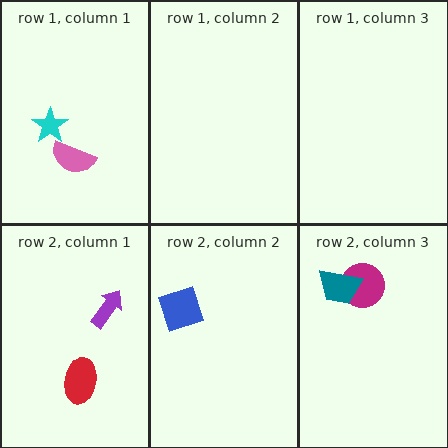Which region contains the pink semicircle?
The row 1, column 1 region.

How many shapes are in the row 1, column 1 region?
2.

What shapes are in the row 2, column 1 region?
The purple arrow, the red ellipse.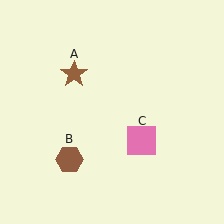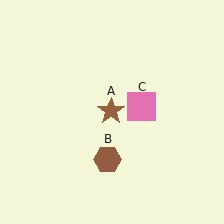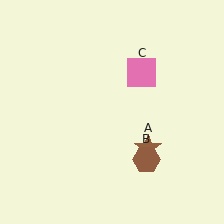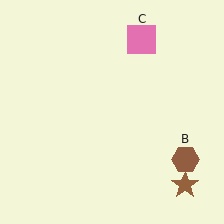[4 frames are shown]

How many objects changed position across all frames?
3 objects changed position: brown star (object A), brown hexagon (object B), pink square (object C).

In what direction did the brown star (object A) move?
The brown star (object A) moved down and to the right.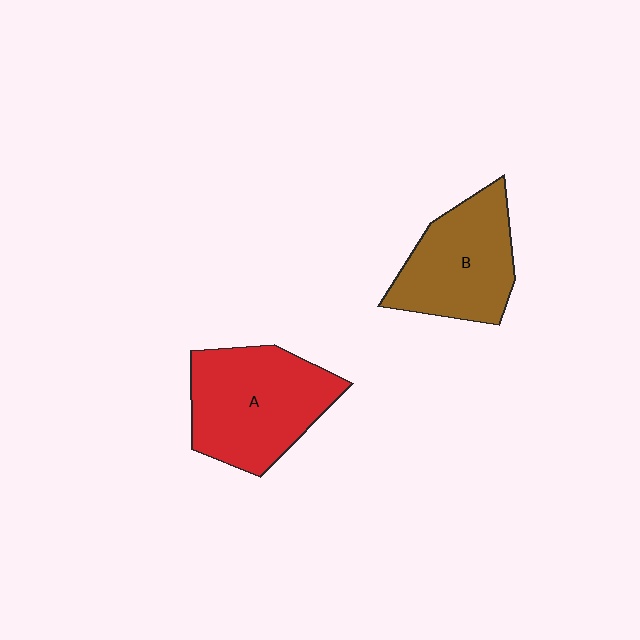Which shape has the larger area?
Shape A (red).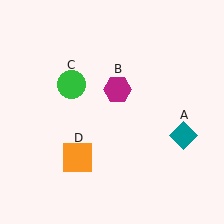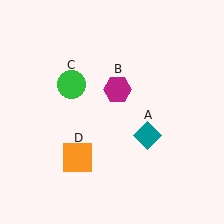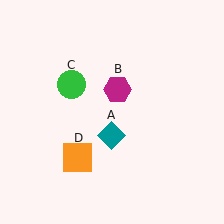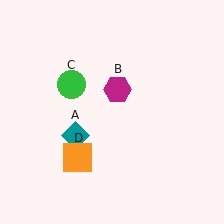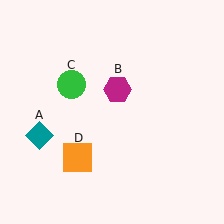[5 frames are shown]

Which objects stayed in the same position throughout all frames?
Magenta hexagon (object B) and green circle (object C) and orange square (object D) remained stationary.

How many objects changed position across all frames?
1 object changed position: teal diamond (object A).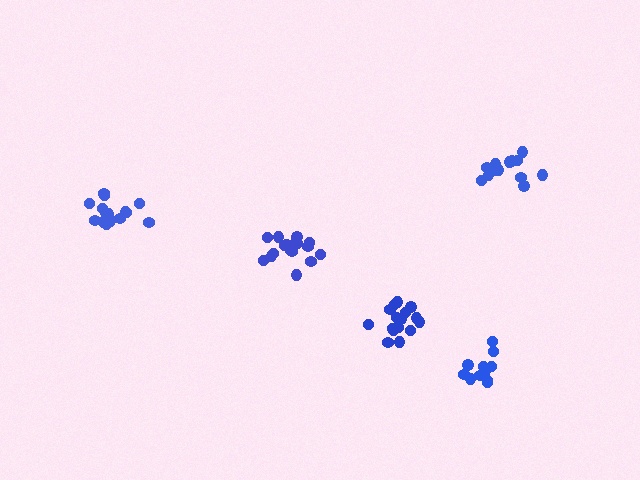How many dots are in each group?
Group 1: 15 dots, Group 2: 17 dots, Group 3: 13 dots, Group 4: 17 dots, Group 5: 11 dots (73 total).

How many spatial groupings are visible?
There are 5 spatial groupings.